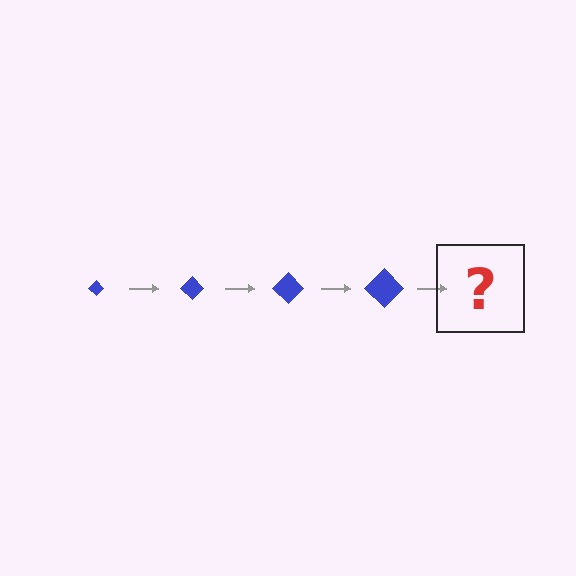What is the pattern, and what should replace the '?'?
The pattern is that the diamond gets progressively larger each step. The '?' should be a blue diamond, larger than the previous one.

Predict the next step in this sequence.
The next step is a blue diamond, larger than the previous one.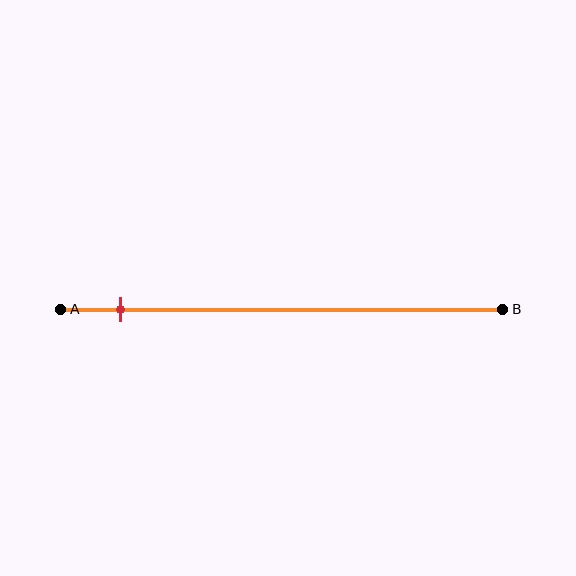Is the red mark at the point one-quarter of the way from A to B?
No, the mark is at about 15% from A, not at the 25% one-quarter point.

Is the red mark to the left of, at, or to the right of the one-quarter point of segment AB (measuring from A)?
The red mark is to the left of the one-quarter point of segment AB.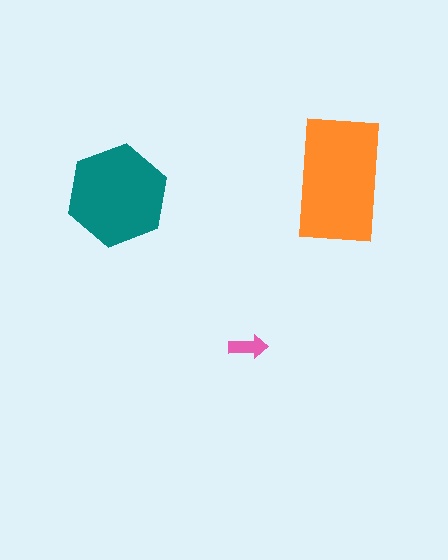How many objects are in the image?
There are 3 objects in the image.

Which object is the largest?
The orange rectangle.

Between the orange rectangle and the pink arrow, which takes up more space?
The orange rectangle.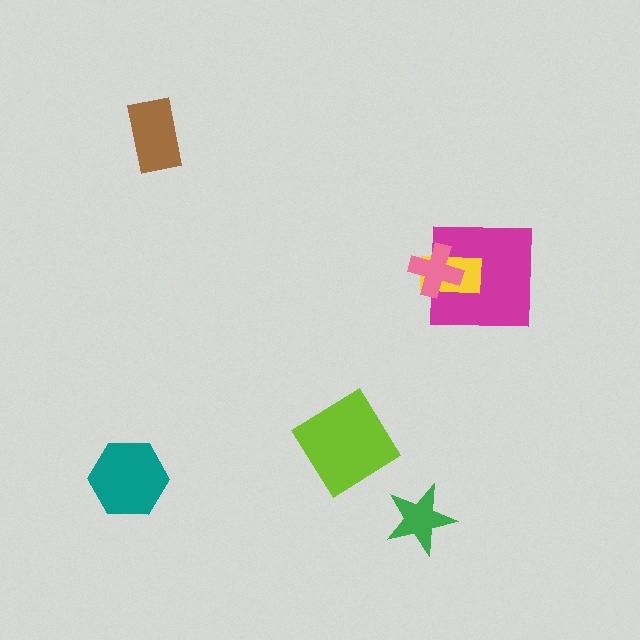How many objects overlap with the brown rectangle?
0 objects overlap with the brown rectangle.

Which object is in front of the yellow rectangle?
The pink cross is in front of the yellow rectangle.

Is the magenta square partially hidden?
Yes, it is partially covered by another shape.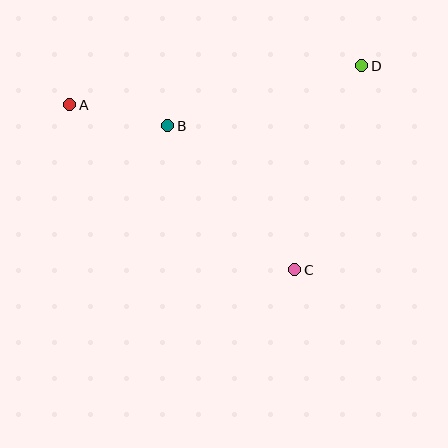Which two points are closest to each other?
Points A and B are closest to each other.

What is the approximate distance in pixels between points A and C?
The distance between A and C is approximately 279 pixels.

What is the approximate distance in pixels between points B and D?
The distance between B and D is approximately 203 pixels.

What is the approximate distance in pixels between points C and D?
The distance between C and D is approximately 215 pixels.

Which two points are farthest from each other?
Points A and D are farthest from each other.